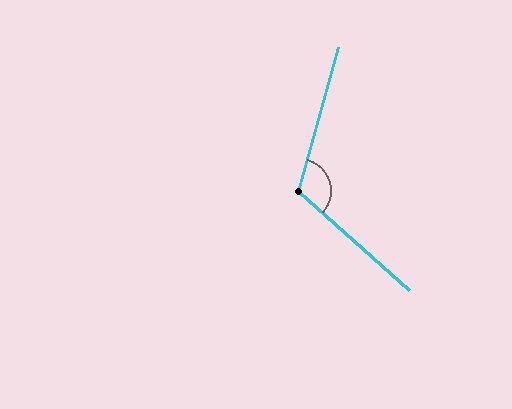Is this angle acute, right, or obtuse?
It is obtuse.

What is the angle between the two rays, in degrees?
Approximately 116 degrees.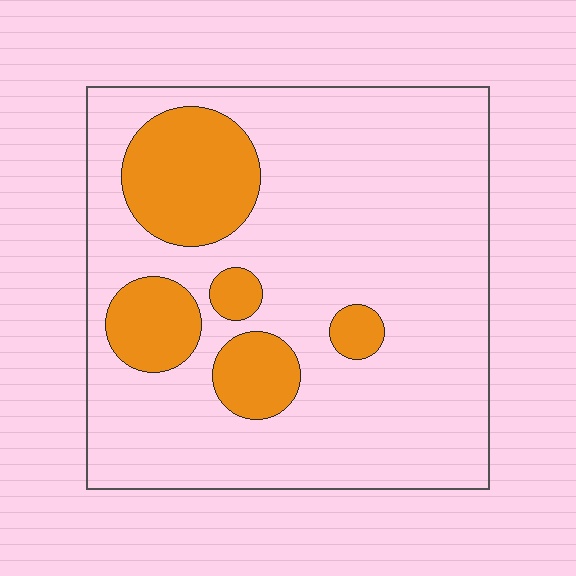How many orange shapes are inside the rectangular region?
5.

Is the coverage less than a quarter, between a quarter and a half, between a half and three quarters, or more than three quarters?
Less than a quarter.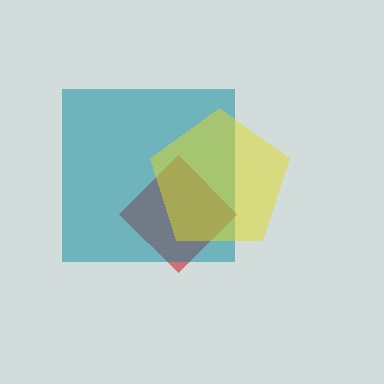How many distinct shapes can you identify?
There are 3 distinct shapes: a red diamond, a teal square, a yellow pentagon.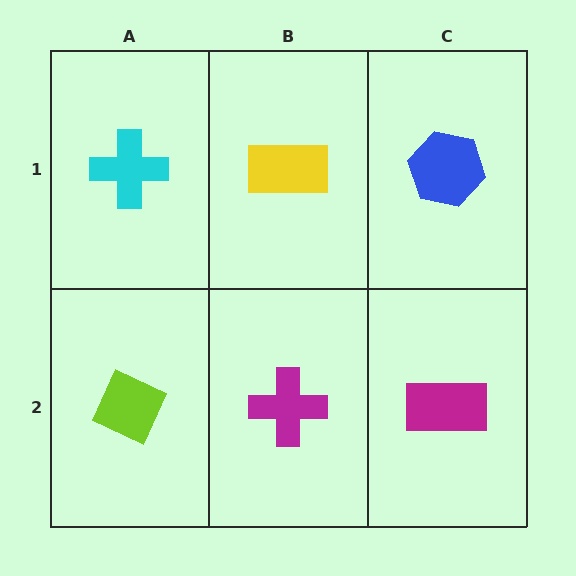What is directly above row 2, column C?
A blue hexagon.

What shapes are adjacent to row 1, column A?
A lime diamond (row 2, column A), a yellow rectangle (row 1, column B).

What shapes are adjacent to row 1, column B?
A magenta cross (row 2, column B), a cyan cross (row 1, column A), a blue hexagon (row 1, column C).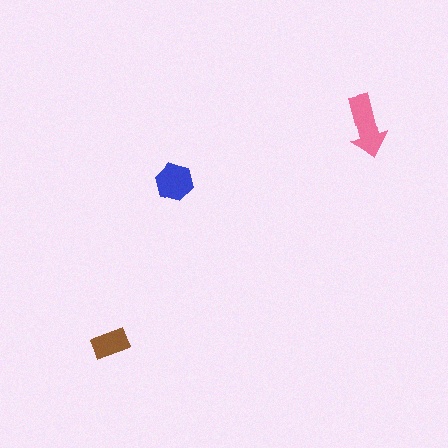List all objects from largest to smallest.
The pink arrow, the blue hexagon, the brown rectangle.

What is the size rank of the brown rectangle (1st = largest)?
3rd.